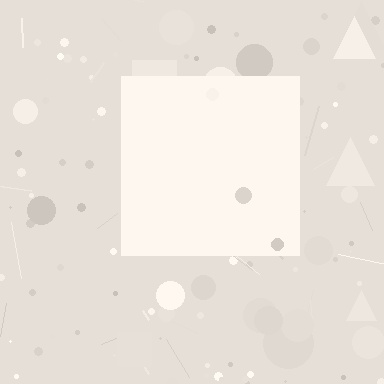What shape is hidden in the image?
A square is hidden in the image.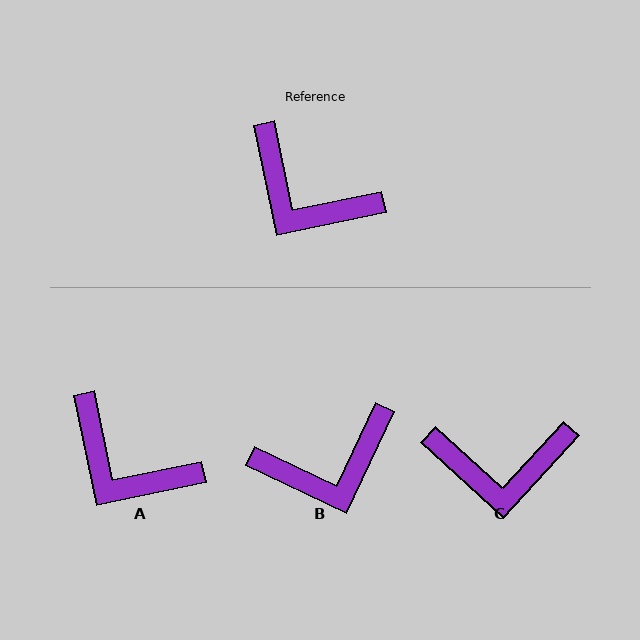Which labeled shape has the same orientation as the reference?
A.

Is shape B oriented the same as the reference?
No, it is off by about 53 degrees.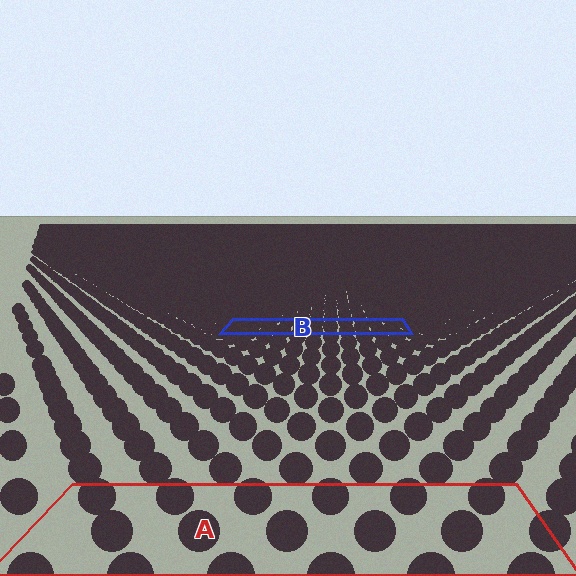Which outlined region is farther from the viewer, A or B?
Region B is farther from the viewer — the texture elements inside it appear smaller and more densely packed.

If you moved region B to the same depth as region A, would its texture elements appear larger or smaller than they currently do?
They would appear larger. At a closer depth, the same texture elements are projected at a bigger on-screen size.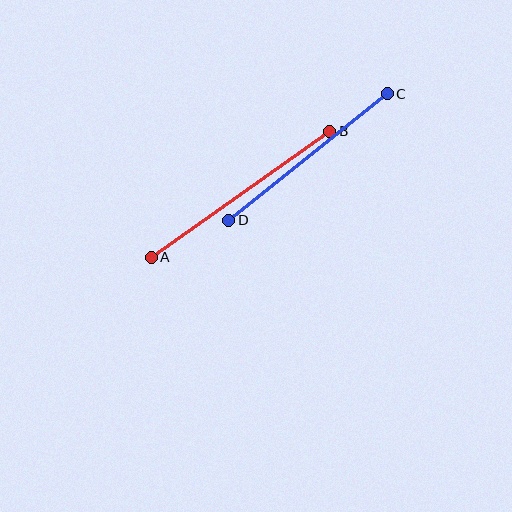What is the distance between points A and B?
The distance is approximately 219 pixels.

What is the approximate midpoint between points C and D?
The midpoint is at approximately (308, 157) pixels.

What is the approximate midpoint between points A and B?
The midpoint is at approximately (240, 194) pixels.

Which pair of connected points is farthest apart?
Points A and B are farthest apart.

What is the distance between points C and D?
The distance is approximately 203 pixels.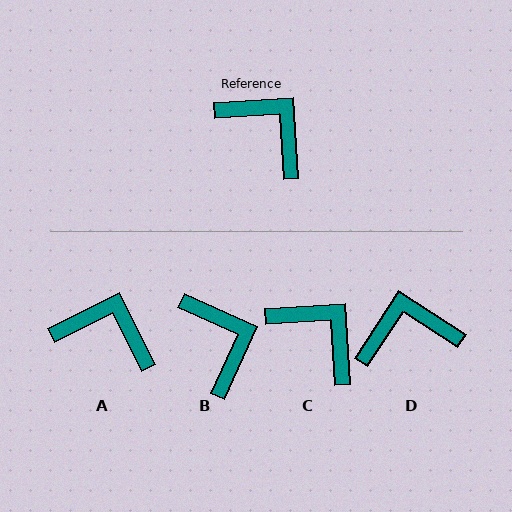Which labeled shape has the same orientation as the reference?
C.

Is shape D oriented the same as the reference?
No, it is off by about 54 degrees.